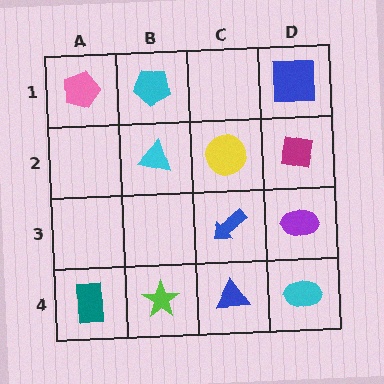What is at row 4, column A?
A teal rectangle.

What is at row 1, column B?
A cyan pentagon.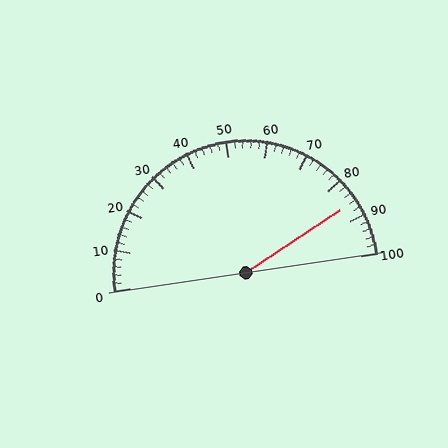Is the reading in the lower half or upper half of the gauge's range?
The reading is in the upper half of the range (0 to 100).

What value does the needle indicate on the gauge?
The needle indicates approximately 86.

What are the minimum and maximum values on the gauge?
The gauge ranges from 0 to 100.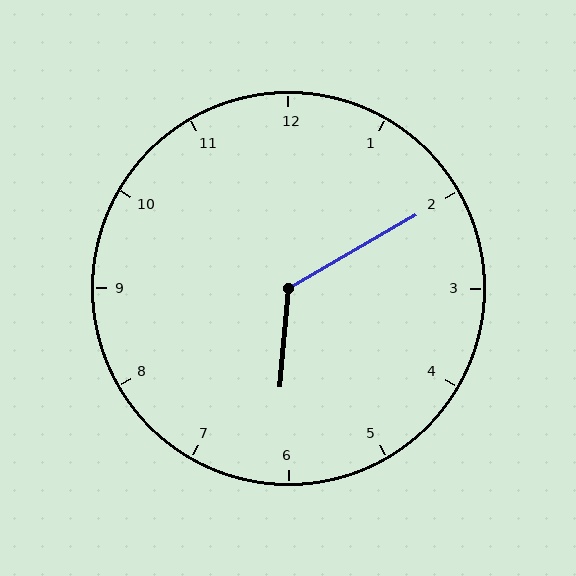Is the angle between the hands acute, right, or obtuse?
It is obtuse.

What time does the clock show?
6:10.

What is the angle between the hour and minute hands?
Approximately 125 degrees.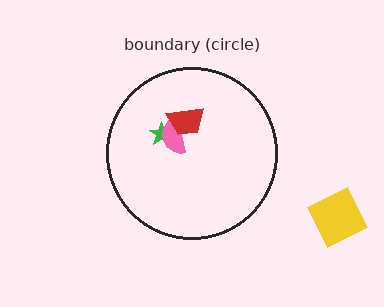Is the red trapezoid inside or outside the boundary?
Inside.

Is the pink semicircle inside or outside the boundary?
Inside.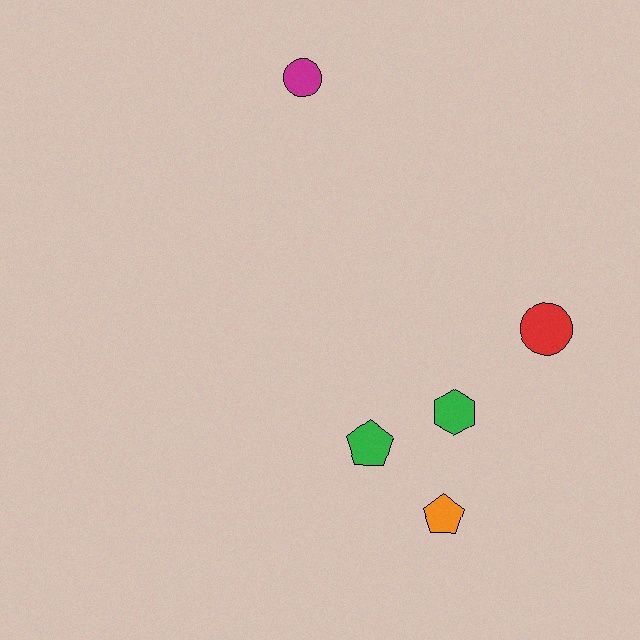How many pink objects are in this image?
There are no pink objects.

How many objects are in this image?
There are 5 objects.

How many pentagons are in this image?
There are 2 pentagons.